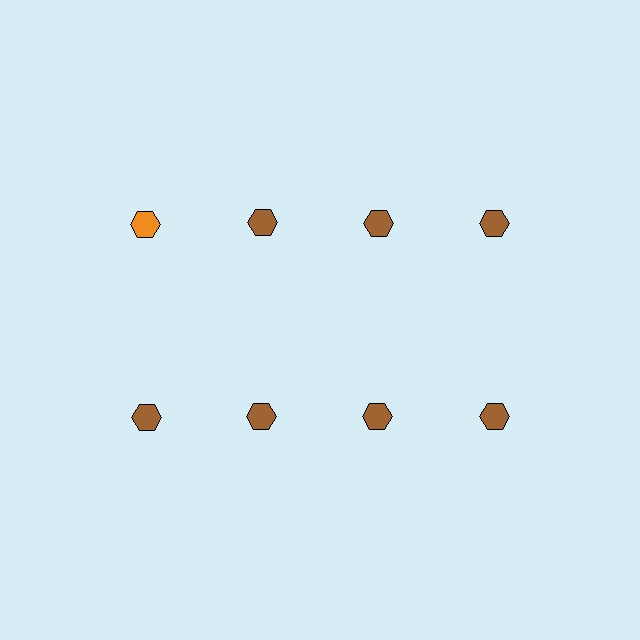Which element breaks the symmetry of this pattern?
The orange hexagon in the top row, leftmost column breaks the symmetry. All other shapes are brown hexagons.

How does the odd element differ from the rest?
It has a different color: orange instead of brown.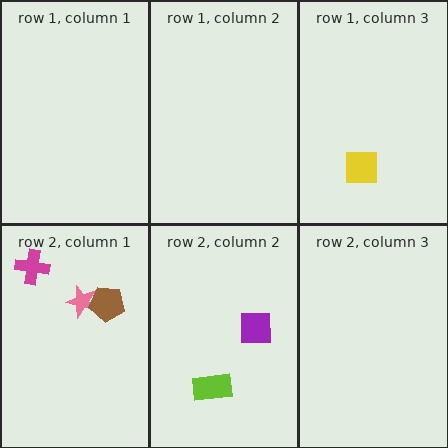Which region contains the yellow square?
The row 1, column 3 region.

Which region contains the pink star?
The row 2, column 1 region.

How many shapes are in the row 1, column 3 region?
1.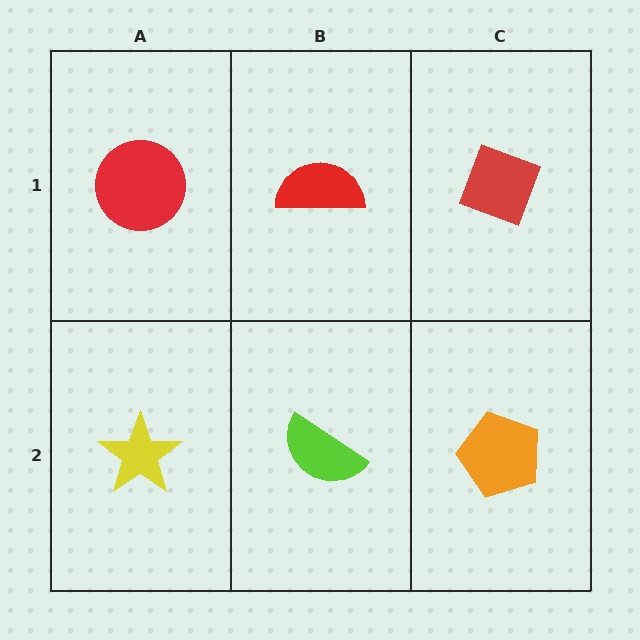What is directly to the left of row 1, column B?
A red circle.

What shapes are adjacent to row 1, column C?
An orange pentagon (row 2, column C), a red semicircle (row 1, column B).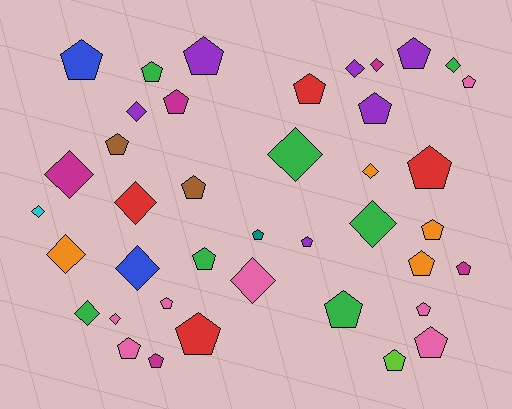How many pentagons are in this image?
There are 25 pentagons.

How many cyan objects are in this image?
There is 1 cyan object.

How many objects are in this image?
There are 40 objects.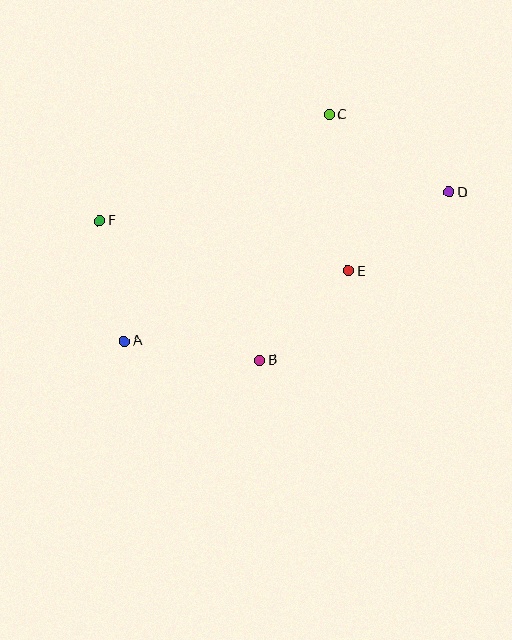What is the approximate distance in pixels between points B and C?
The distance between B and C is approximately 255 pixels.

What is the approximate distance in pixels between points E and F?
The distance between E and F is approximately 254 pixels.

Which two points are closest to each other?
Points A and F are closest to each other.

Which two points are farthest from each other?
Points A and D are farthest from each other.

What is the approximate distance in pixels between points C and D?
The distance between C and D is approximately 143 pixels.